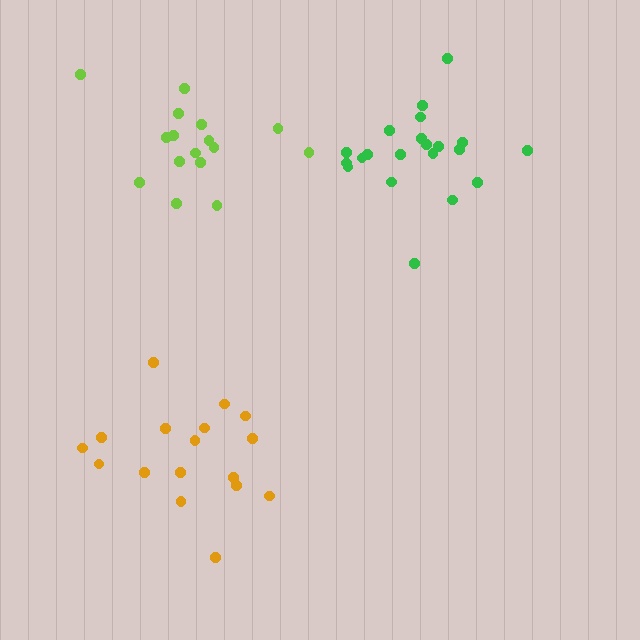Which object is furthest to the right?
The green cluster is rightmost.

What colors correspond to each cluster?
The clusters are colored: orange, lime, green.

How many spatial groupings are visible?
There are 3 spatial groupings.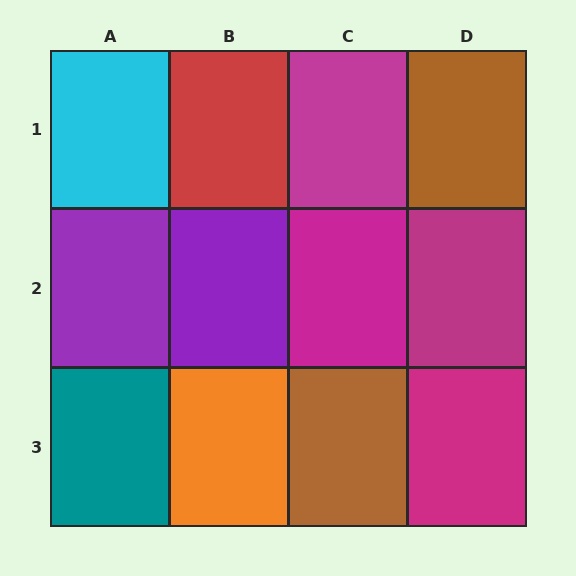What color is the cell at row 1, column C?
Magenta.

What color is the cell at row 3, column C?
Brown.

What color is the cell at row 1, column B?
Red.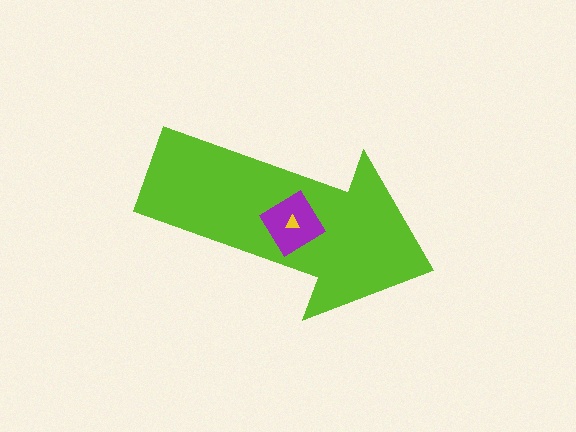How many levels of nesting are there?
3.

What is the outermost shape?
The lime arrow.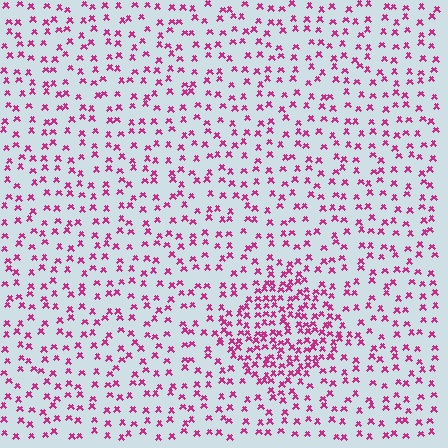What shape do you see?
I see a diamond.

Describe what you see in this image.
The image contains small magenta elements arranged at two different densities. A diamond-shaped region is visible where the elements are more densely packed than the surrounding area.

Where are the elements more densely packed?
The elements are more densely packed inside the diamond boundary.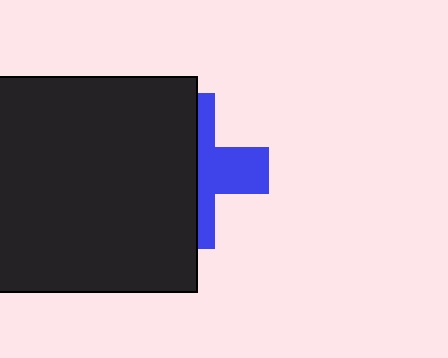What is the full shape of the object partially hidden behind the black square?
The partially hidden object is a blue cross.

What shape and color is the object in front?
The object in front is a black square.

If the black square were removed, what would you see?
You would see the complete blue cross.